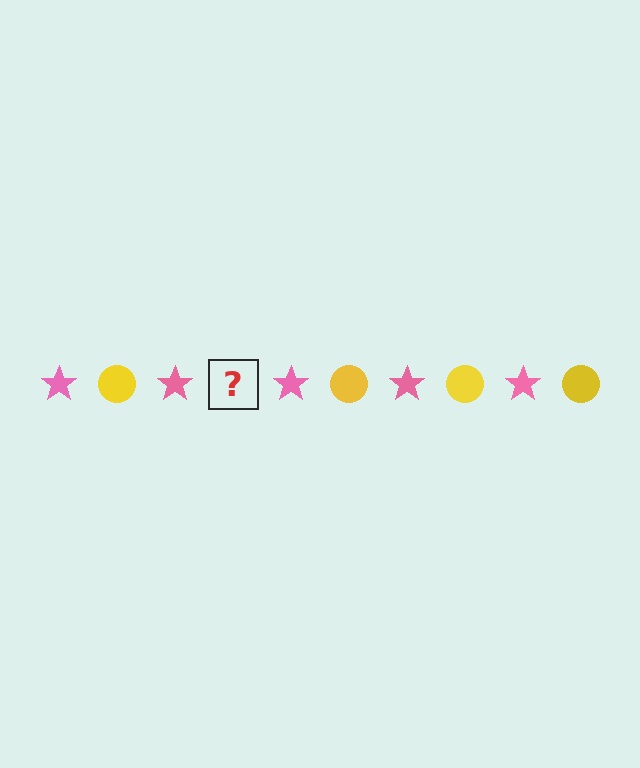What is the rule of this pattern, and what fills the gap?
The rule is that the pattern alternates between pink star and yellow circle. The gap should be filled with a yellow circle.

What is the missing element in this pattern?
The missing element is a yellow circle.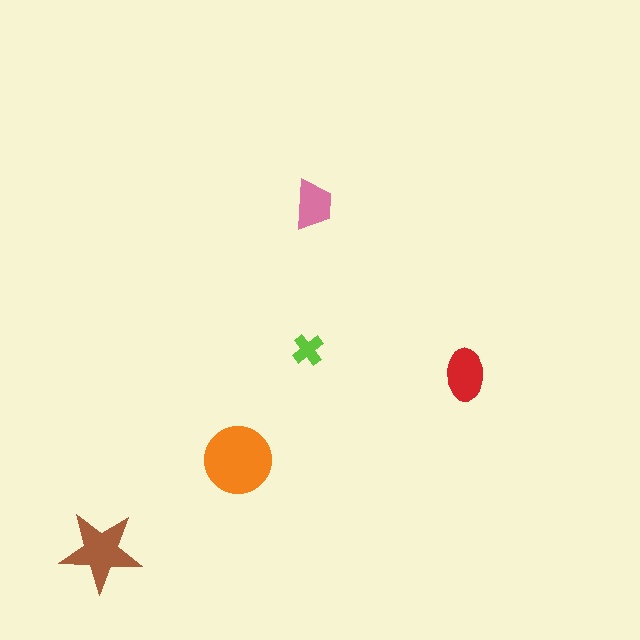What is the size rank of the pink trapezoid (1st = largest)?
4th.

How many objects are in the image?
There are 5 objects in the image.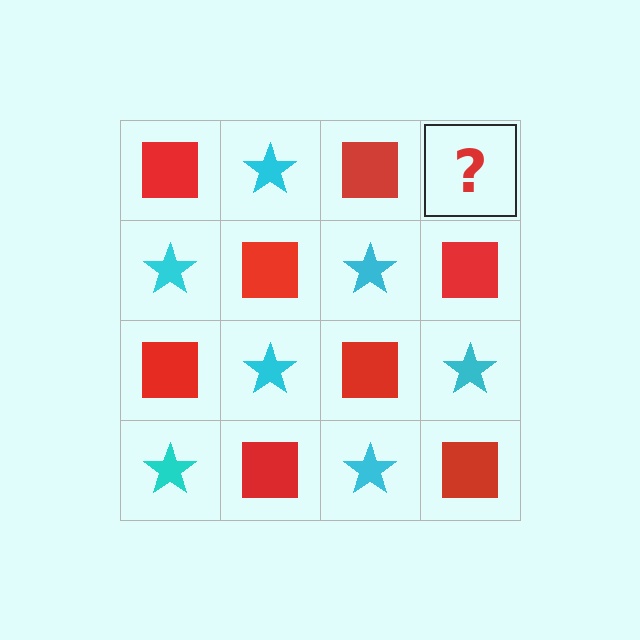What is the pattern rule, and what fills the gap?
The rule is that it alternates red square and cyan star in a checkerboard pattern. The gap should be filled with a cyan star.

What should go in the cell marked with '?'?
The missing cell should contain a cyan star.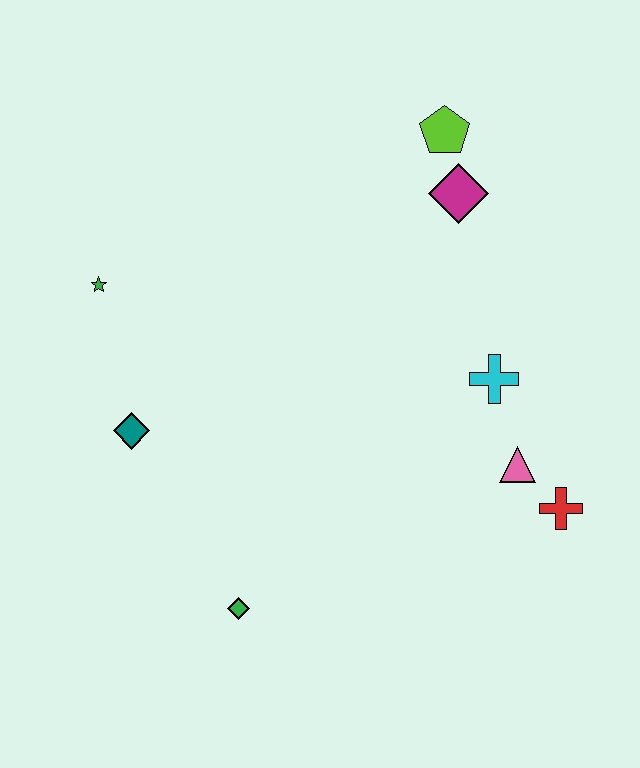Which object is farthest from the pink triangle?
The green star is farthest from the pink triangle.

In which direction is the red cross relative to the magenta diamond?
The red cross is below the magenta diamond.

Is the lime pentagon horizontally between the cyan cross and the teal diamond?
Yes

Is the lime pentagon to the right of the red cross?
No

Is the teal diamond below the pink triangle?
No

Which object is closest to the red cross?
The pink triangle is closest to the red cross.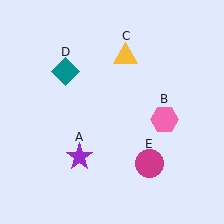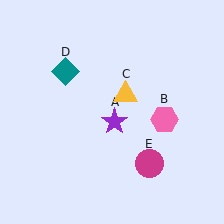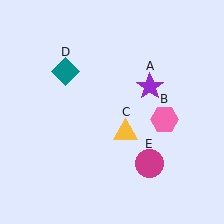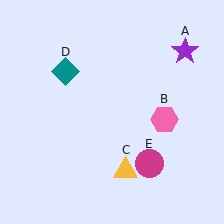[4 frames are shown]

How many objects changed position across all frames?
2 objects changed position: purple star (object A), yellow triangle (object C).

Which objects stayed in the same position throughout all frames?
Pink hexagon (object B) and teal diamond (object D) and magenta circle (object E) remained stationary.